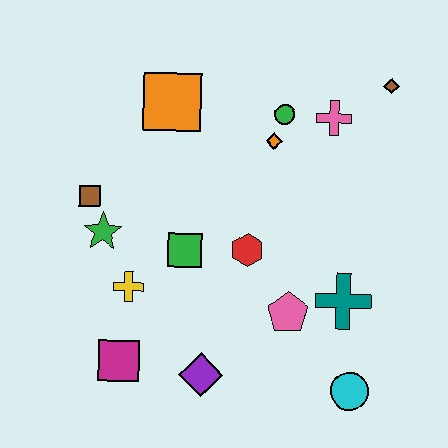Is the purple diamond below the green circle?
Yes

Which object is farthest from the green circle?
The magenta square is farthest from the green circle.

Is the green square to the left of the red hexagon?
Yes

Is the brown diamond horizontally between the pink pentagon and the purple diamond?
No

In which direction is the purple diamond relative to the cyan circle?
The purple diamond is to the left of the cyan circle.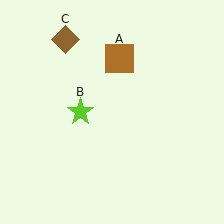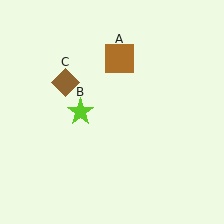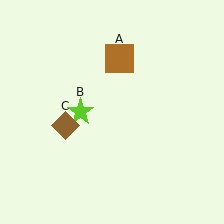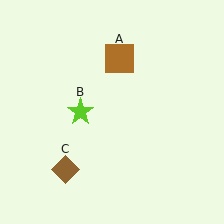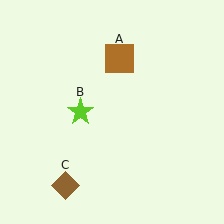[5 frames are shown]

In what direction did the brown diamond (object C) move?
The brown diamond (object C) moved down.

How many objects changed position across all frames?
1 object changed position: brown diamond (object C).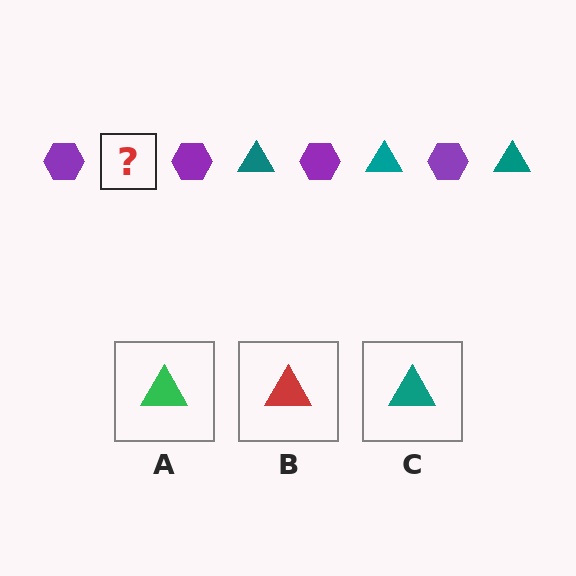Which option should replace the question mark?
Option C.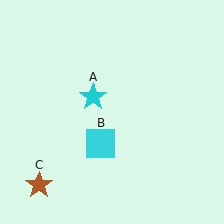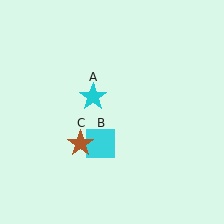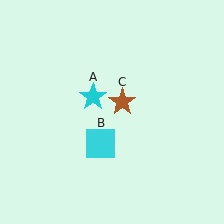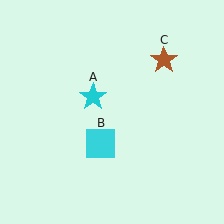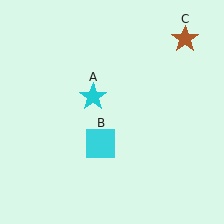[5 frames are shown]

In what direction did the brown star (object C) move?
The brown star (object C) moved up and to the right.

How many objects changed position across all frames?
1 object changed position: brown star (object C).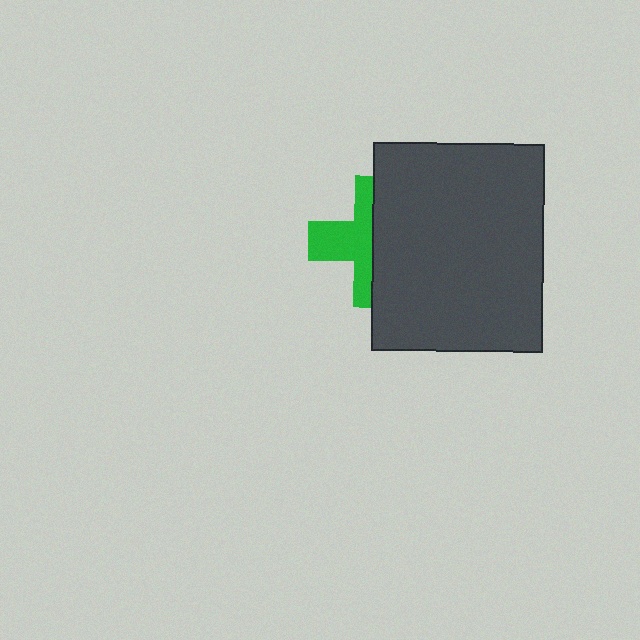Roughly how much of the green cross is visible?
About half of it is visible (roughly 47%).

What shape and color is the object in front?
The object in front is a dark gray rectangle.